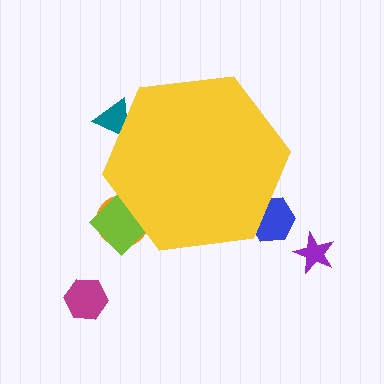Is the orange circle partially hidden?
Yes, the orange circle is partially hidden behind the yellow hexagon.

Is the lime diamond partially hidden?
Yes, the lime diamond is partially hidden behind the yellow hexagon.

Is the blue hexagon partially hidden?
Yes, the blue hexagon is partially hidden behind the yellow hexagon.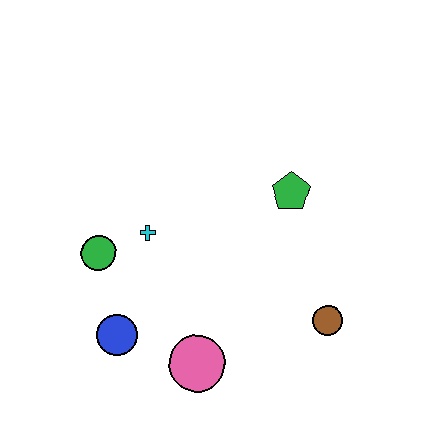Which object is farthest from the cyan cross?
The brown circle is farthest from the cyan cross.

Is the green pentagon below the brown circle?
No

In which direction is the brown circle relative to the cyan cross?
The brown circle is to the right of the cyan cross.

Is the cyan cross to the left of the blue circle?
No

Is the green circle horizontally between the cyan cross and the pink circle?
No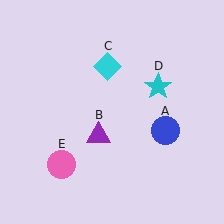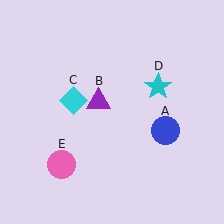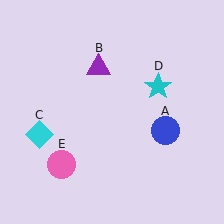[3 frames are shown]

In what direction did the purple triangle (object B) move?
The purple triangle (object B) moved up.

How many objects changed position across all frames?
2 objects changed position: purple triangle (object B), cyan diamond (object C).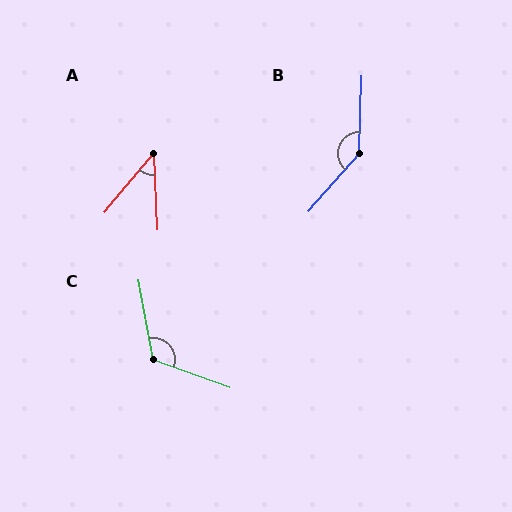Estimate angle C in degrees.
Approximately 120 degrees.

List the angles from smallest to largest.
A (43°), C (120°), B (141°).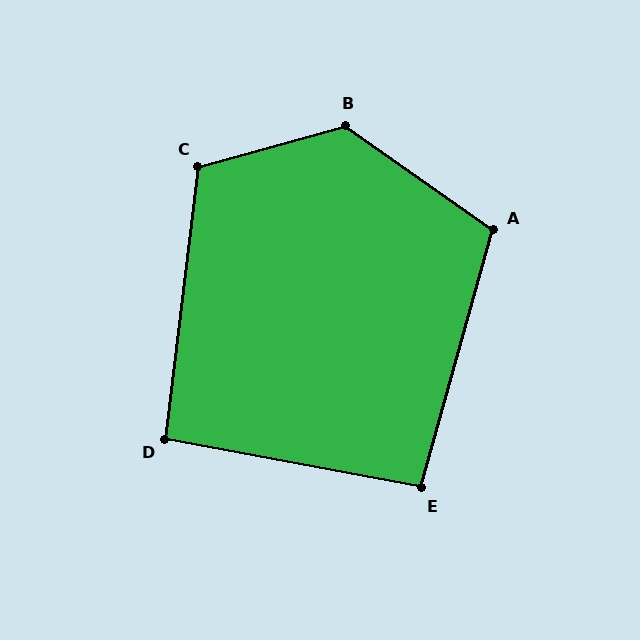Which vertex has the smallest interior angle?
D, at approximately 94 degrees.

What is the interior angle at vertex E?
Approximately 95 degrees (obtuse).